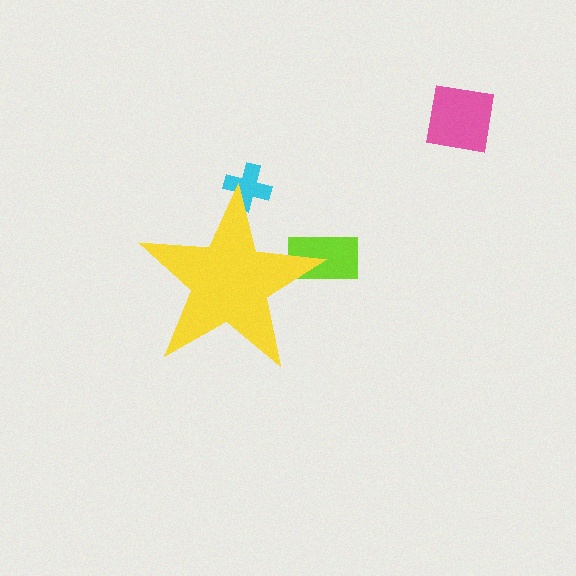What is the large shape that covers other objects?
A yellow star.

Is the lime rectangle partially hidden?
Yes, the lime rectangle is partially hidden behind the yellow star.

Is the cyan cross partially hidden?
Yes, the cyan cross is partially hidden behind the yellow star.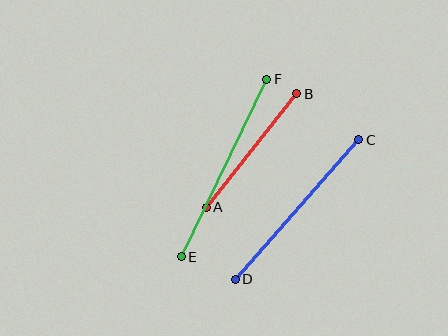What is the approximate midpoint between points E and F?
The midpoint is at approximately (224, 168) pixels.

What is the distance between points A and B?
The distance is approximately 145 pixels.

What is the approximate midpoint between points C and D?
The midpoint is at approximately (297, 209) pixels.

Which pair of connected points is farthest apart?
Points E and F are farthest apart.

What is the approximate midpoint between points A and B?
The midpoint is at approximately (251, 151) pixels.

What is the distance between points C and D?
The distance is approximately 186 pixels.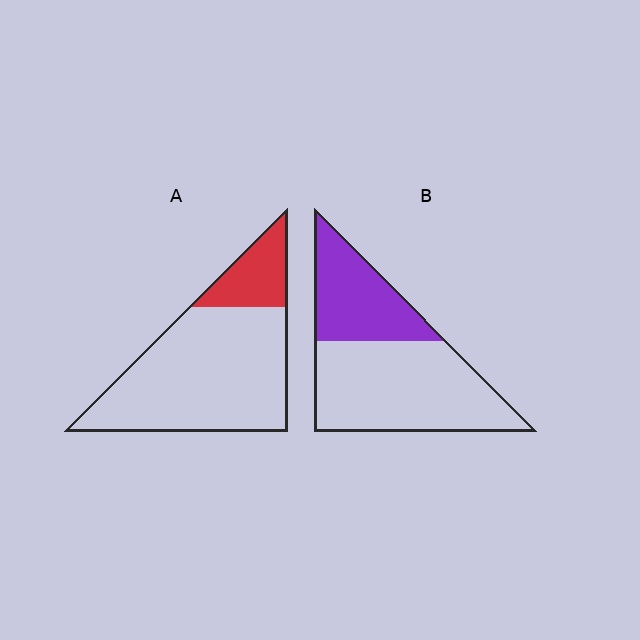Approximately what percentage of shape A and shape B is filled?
A is approximately 20% and B is approximately 35%.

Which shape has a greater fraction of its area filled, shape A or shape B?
Shape B.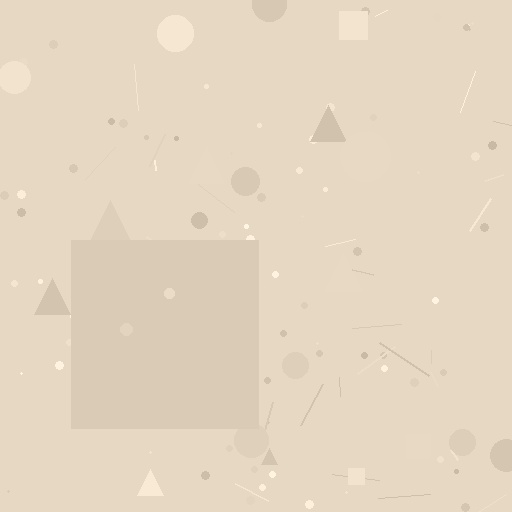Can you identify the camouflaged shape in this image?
The camouflaged shape is a square.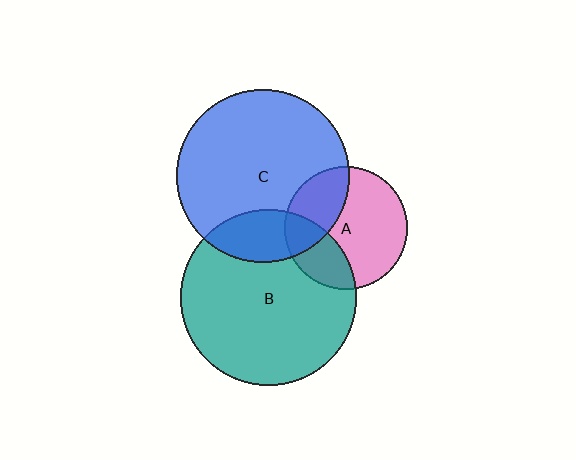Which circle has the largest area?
Circle B (teal).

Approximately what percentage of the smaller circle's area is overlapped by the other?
Approximately 25%.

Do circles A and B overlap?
Yes.